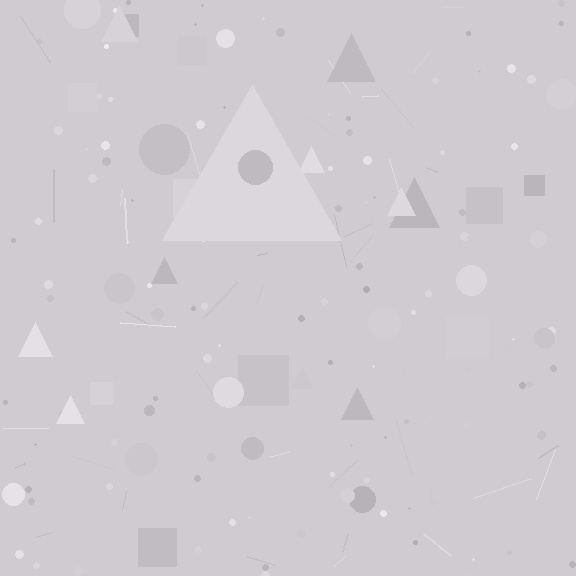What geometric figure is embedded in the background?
A triangle is embedded in the background.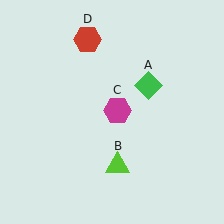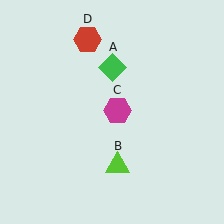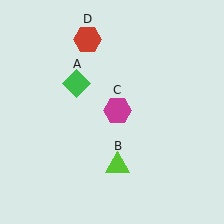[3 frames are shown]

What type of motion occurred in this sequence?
The green diamond (object A) rotated counterclockwise around the center of the scene.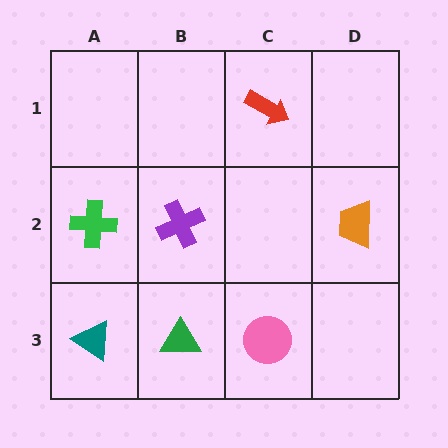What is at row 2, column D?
An orange trapezoid.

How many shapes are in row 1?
1 shape.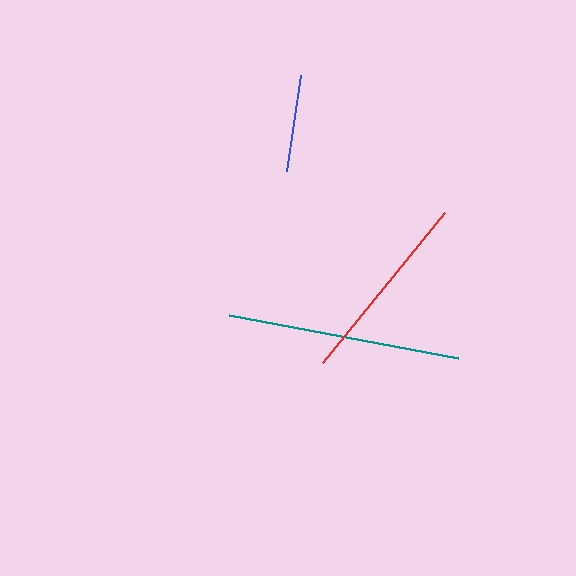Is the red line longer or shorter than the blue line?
The red line is longer than the blue line.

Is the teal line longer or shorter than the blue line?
The teal line is longer than the blue line.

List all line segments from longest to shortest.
From longest to shortest: teal, red, blue.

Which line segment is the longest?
The teal line is the longest at approximately 233 pixels.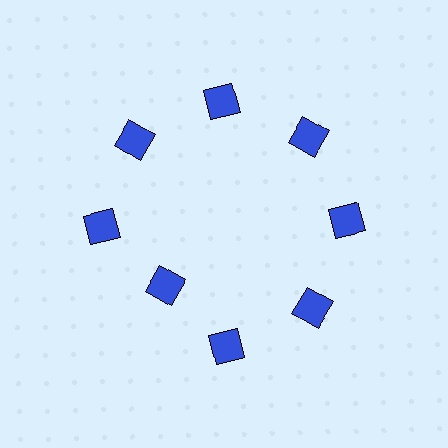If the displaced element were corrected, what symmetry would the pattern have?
It would have 8-fold rotational symmetry — the pattern would map onto itself every 45 degrees.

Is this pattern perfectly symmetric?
No. The 8 blue squares are arranged in a ring, but one element near the 8 o'clock position is pulled inward toward the center, breaking the 8-fold rotational symmetry.